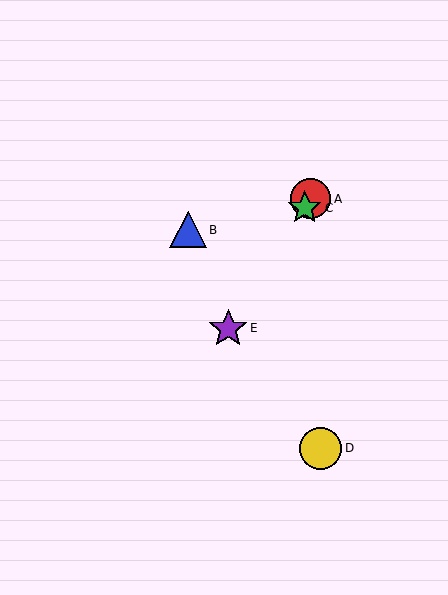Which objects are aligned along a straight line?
Objects A, C, E are aligned along a straight line.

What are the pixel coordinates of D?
Object D is at (321, 448).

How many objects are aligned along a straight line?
3 objects (A, C, E) are aligned along a straight line.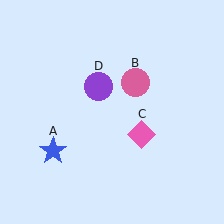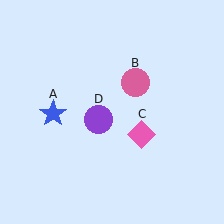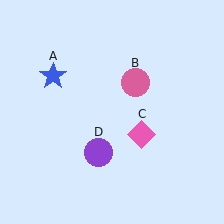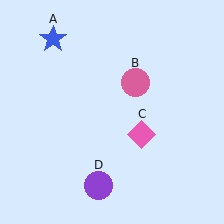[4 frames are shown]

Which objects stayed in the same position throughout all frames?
Pink circle (object B) and pink diamond (object C) remained stationary.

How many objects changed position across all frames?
2 objects changed position: blue star (object A), purple circle (object D).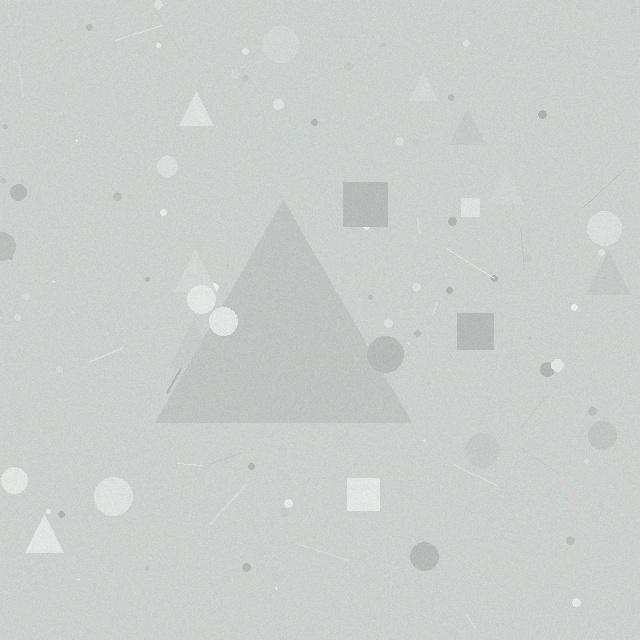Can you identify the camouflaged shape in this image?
The camouflaged shape is a triangle.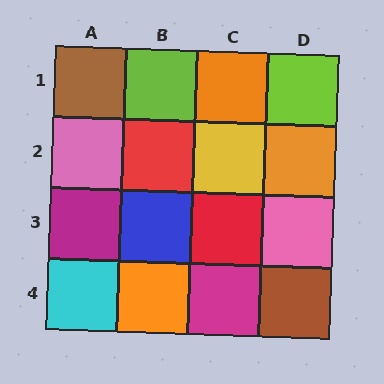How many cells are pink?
2 cells are pink.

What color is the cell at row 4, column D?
Brown.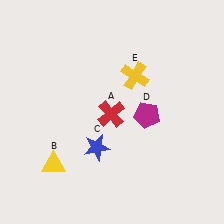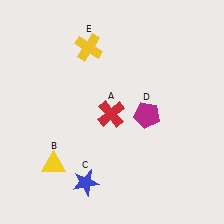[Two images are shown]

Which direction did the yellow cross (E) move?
The yellow cross (E) moved left.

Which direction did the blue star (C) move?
The blue star (C) moved down.